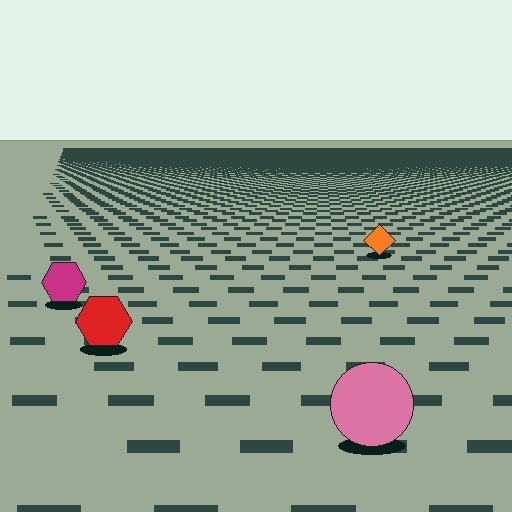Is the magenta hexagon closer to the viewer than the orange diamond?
Yes. The magenta hexagon is closer — you can tell from the texture gradient: the ground texture is coarser near it.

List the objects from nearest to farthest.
From nearest to farthest: the pink circle, the red hexagon, the magenta hexagon, the orange diamond.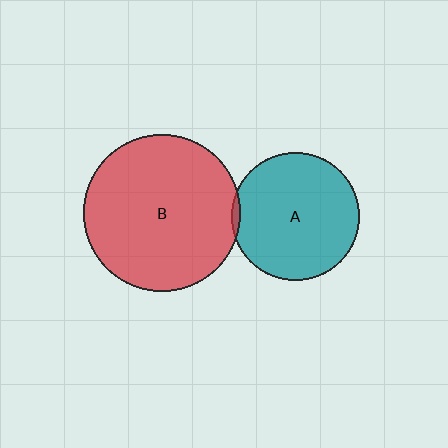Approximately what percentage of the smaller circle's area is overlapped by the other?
Approximately 5%.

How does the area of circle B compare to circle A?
Approximately 1.5 times.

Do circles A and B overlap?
Yes.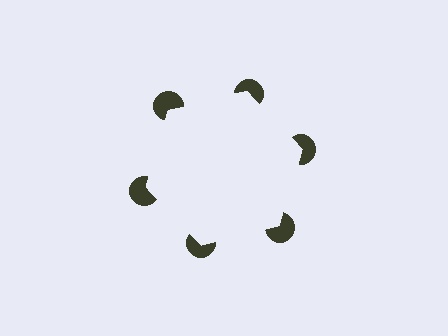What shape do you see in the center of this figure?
An illusory hexagon — its edges are inferred from the aligned wedge cuts in the pac-man discs, not physically drawn.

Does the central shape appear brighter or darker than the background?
It typically appears slightly brighter than the background, even though no actual brightness change is drawn.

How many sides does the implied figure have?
6 sides.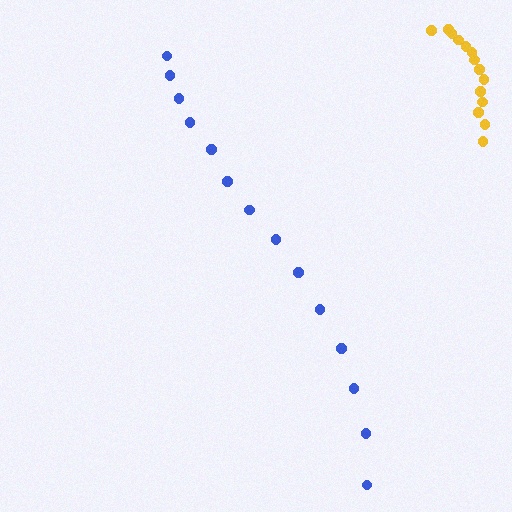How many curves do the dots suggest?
There are 2 distinct paths.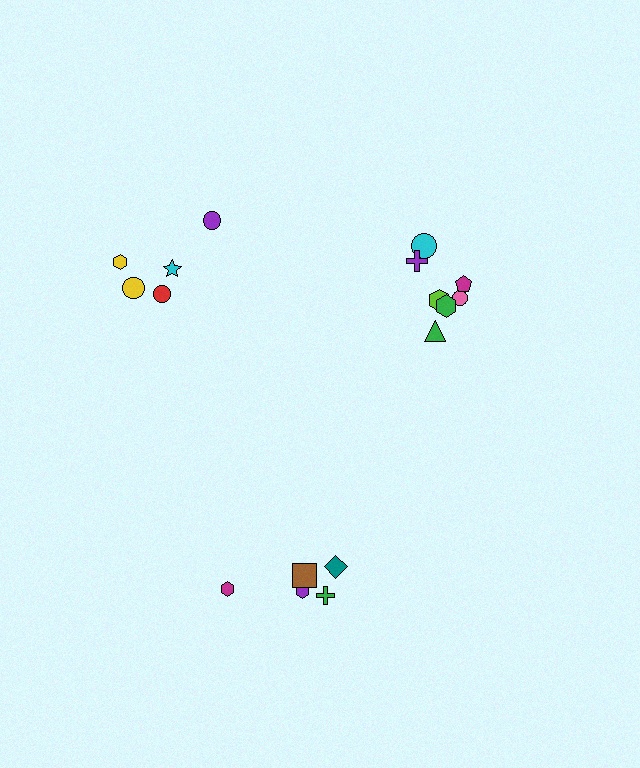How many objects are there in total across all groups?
There are 17 objects.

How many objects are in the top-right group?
There are 7 objects.